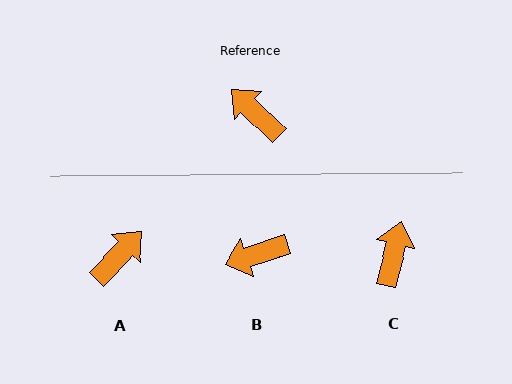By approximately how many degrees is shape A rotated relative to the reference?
Approximately 90 degrees clockwise.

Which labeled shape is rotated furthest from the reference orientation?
A, about 90 degrees away.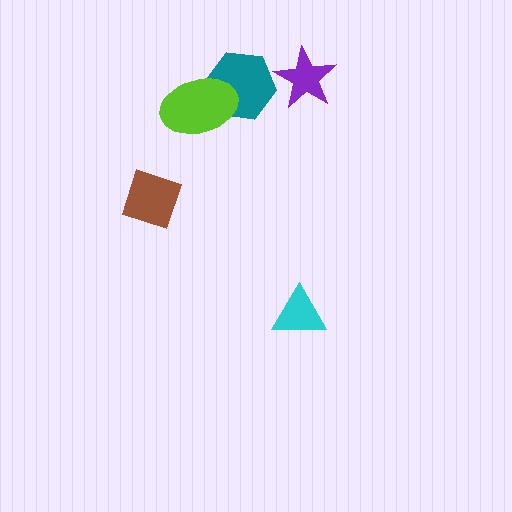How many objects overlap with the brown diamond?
0 objects overlap with the brown diamond.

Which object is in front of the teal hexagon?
The lime ellipse is in front of the teal hexagon.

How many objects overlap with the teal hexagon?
1 object overlaps with the teal hexagon.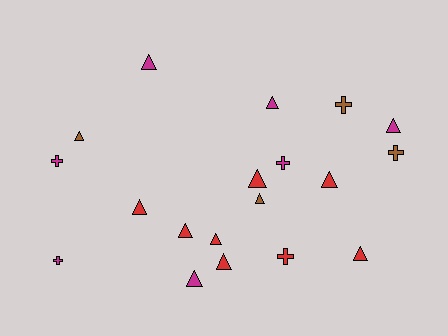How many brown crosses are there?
There are 2 brown crosses.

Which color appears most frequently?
Red, with 8 objects.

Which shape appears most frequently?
Triangle, with 13 objects.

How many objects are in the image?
There are 19 objects.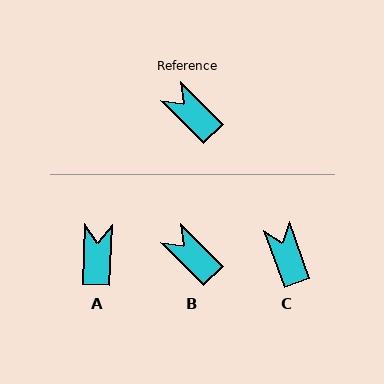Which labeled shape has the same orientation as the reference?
B.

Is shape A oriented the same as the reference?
No, it is off by about 47 degrees.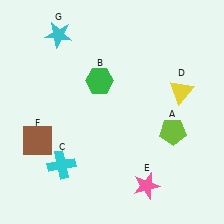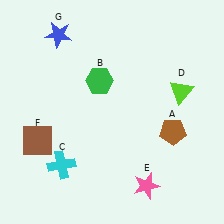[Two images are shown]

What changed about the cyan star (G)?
In Image 1, G is cyan. In Image 2, it changed to blue.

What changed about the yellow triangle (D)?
In Image 1, D is yellow. In Image 2, it changed to lime.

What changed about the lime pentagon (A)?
In Image 1, A is lime. In Image 2, it changed to brown.